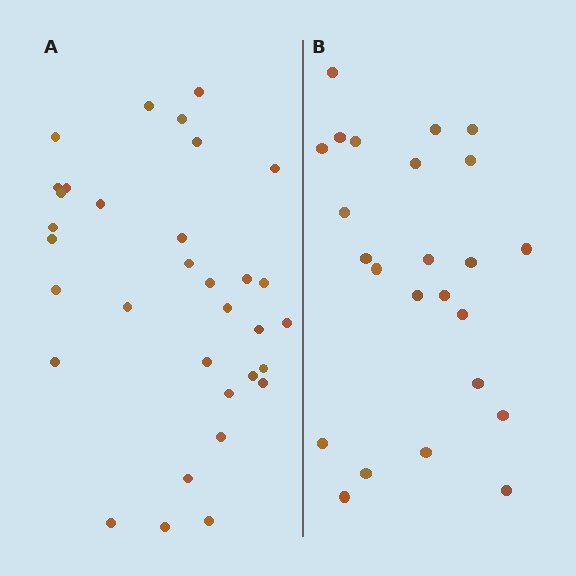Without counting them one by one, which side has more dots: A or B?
Region A (the left region) has more dots.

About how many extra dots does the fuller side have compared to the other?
Region A has roughly 8 or so more dots than region B.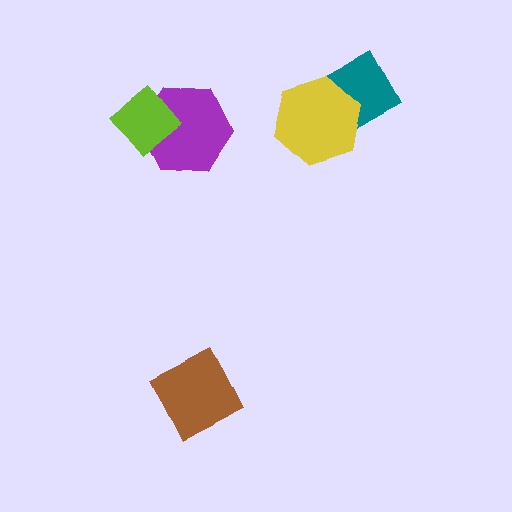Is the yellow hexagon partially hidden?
No, no other shape covers it.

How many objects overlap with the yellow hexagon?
1 object overlaps with the yellow hexagon.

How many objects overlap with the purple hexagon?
1 object overlaps with the purple hexagon.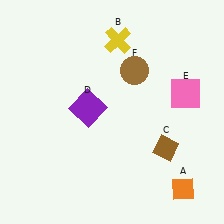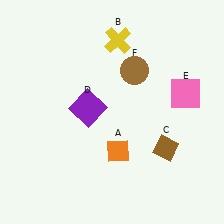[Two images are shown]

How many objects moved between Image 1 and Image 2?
1 object moved between the two images.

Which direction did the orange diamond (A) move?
The orange diamond (A) moved left.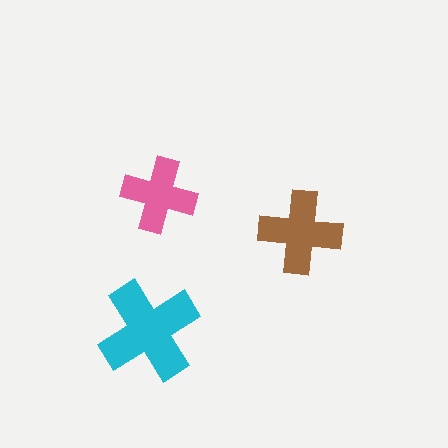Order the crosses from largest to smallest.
the cyan one, the brown one, the pink one.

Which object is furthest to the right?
The brown cross is rightmost.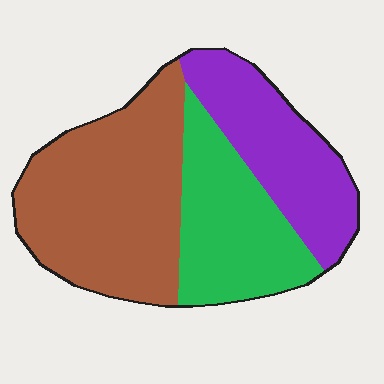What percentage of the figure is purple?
Purple covers 27% of the figure.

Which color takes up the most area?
Brown, at roughly 45%.